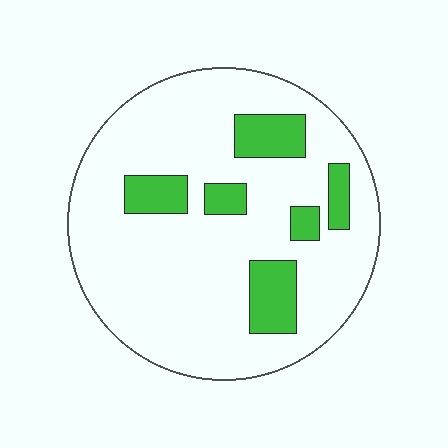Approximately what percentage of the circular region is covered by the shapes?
Approximately 15%.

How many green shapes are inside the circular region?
6.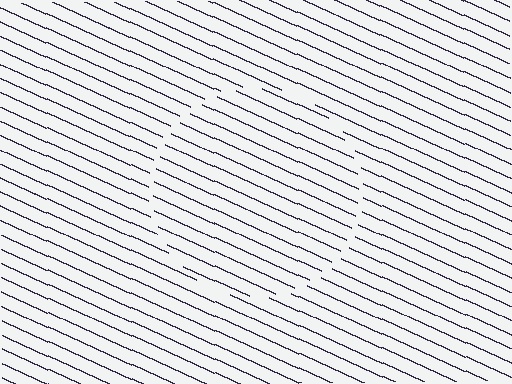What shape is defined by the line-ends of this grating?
An illusory circle. The interior of the shape contains the same grating, shifted by half a period — the contour is defined by the phase discontinuity where line-ends from the inner and outer gratings abut.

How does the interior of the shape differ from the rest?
The interior of the shape contains the same grating, shifted by half a period — the contour is defined by the phase discontinuity where line-ends from the inner and outer gratings abut.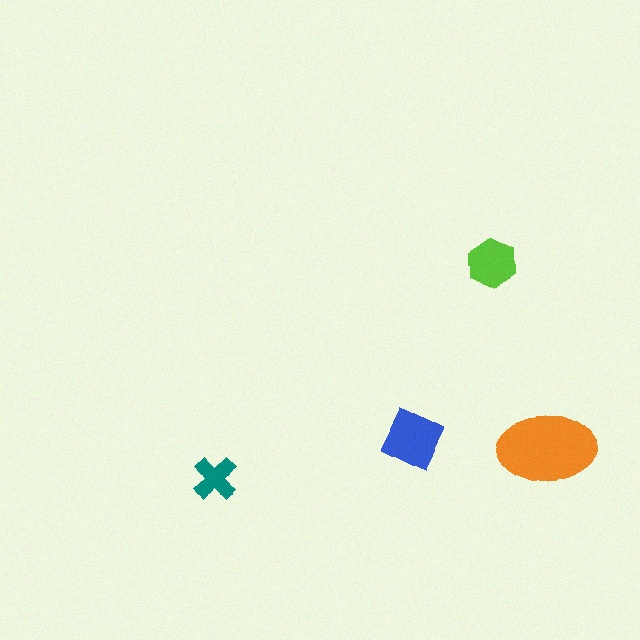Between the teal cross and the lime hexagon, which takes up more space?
The lime hexagon.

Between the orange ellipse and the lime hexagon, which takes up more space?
The orange ellipse.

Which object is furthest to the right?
The orange ellipse is rightmost.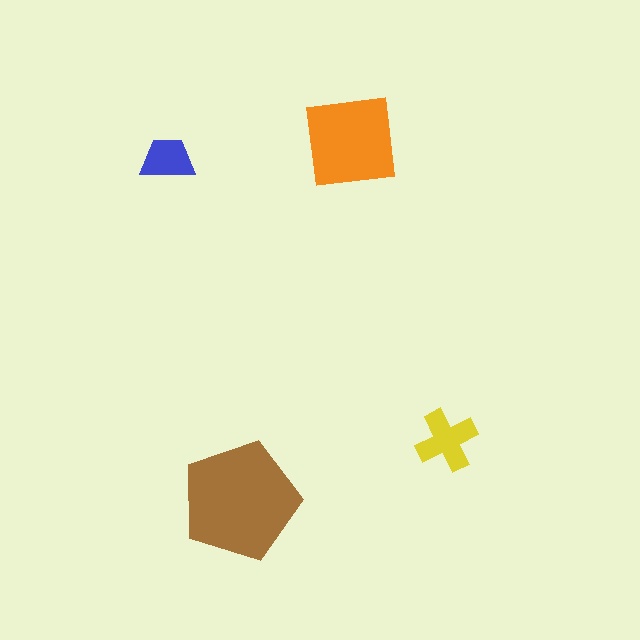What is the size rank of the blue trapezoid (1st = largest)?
4th.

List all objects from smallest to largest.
The blue trapezoid, the yellow cross, the orange square, the brown pentagon.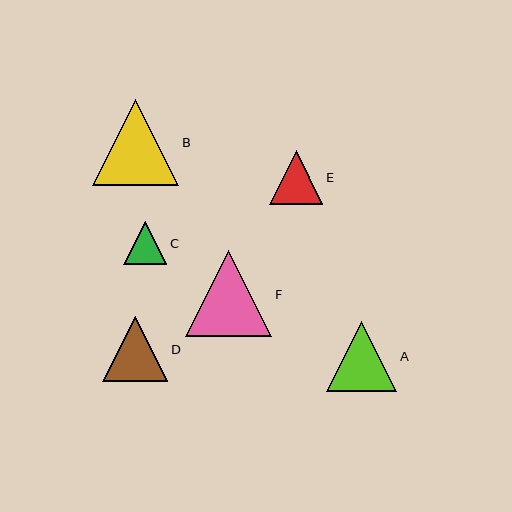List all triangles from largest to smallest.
From largest to smallest: F, B, A, D, E, C.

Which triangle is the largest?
Triangle F is the largest with a size of approximately 86 pixels.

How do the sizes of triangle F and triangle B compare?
Triangle F and triangle B are approximately the same size.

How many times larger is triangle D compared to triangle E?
Triangle D is approximately 1.2 times the size of triangle E.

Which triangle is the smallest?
Triangle C is the smallest with a size of approximately 43 pixels.